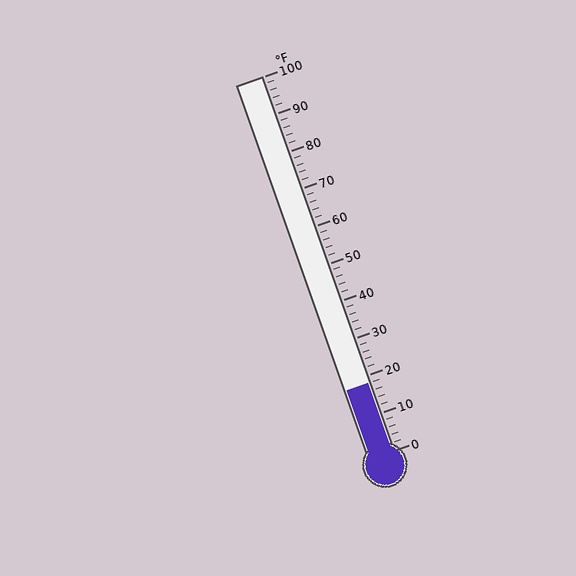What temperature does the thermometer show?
The thermometer shows approximately 18°F.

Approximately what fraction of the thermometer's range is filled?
The thermometer is filled to approximately 20% of its range.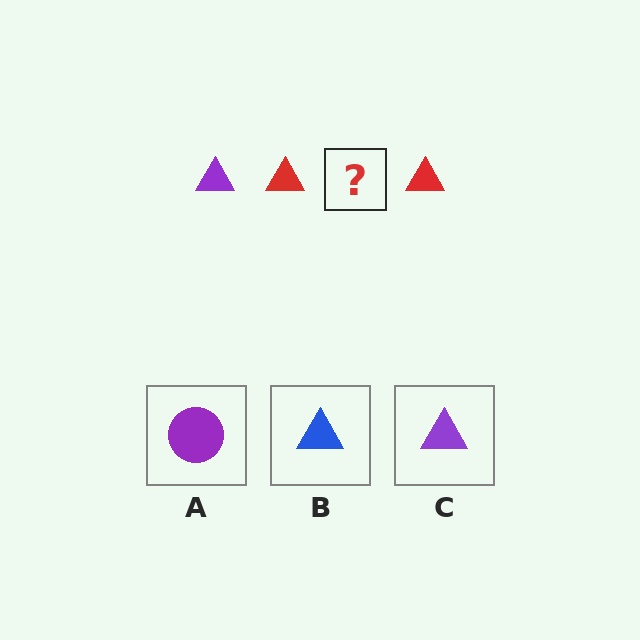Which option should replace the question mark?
Option C.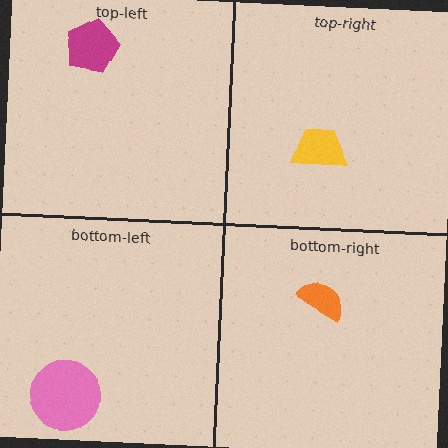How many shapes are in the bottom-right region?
1.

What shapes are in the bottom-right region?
The orange semicircle.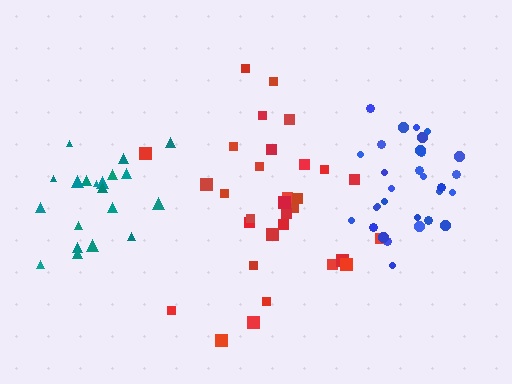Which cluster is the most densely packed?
Teal.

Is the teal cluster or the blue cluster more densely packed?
Teal.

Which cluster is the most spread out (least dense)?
Red.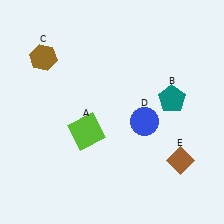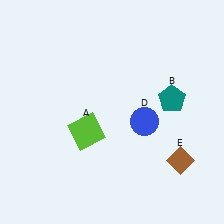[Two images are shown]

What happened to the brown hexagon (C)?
The brown hexagon (C) was removed in Image 2. It was in the top-left area of Image 1.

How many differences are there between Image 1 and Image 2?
There is 1 difference between the two images.